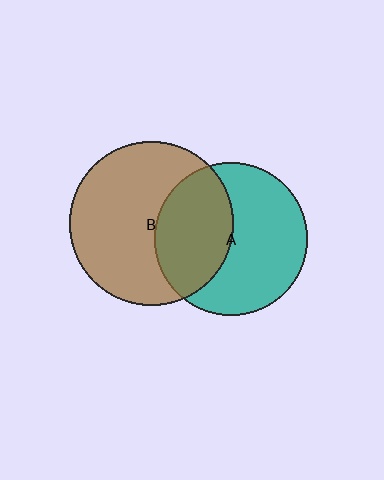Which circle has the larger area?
Circle B (brown).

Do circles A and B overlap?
Yes.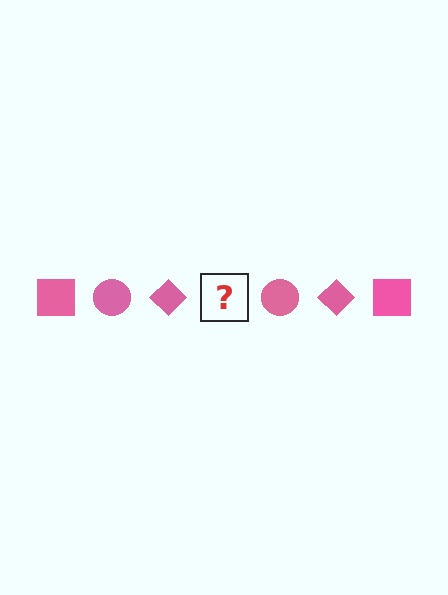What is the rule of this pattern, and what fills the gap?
The rule is that the pattern cycles through square, circle, diamond shapes in pink. The gap should be filled with a pink square.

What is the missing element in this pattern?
The missing element is a pink square.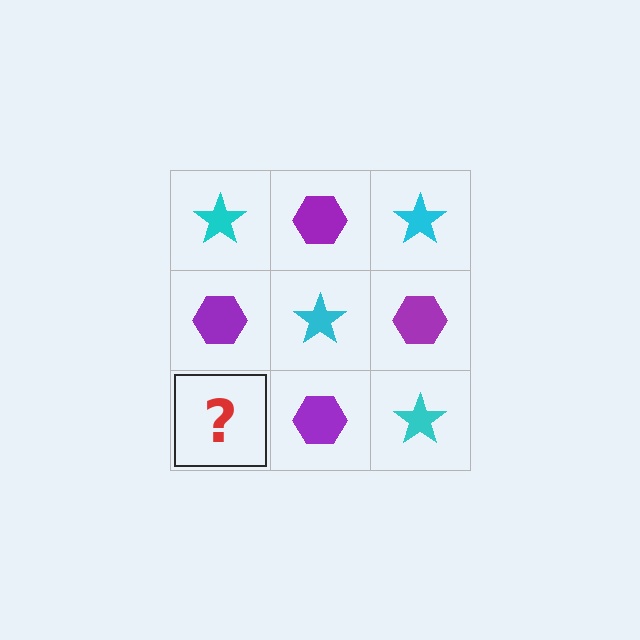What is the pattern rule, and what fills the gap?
The rule is that it alternates cyan star and purple hexagon in a checkerboard pattern. The gap should be filled with a cyan star.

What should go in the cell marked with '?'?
The missing cell should contain a cyan star.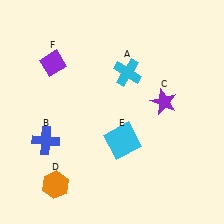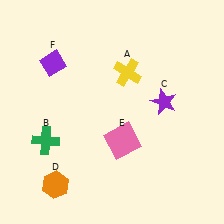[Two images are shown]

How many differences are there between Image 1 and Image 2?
There are 3 differences between the two images.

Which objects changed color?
A changed from cyan to yellow. B changed from blue to green. E changed from cyan to pink.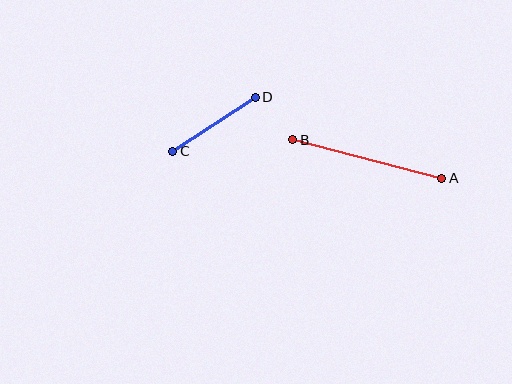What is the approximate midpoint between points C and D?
The midpoint is at approximately (214, 124) pixels.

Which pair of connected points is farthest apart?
Points A and B are farthest apart.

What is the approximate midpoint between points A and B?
The midpoint is at approximately (367, 159) pixels.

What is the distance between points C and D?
The distance is approximately 98 pixels.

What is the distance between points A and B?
The distance is approximately 154 pixels.